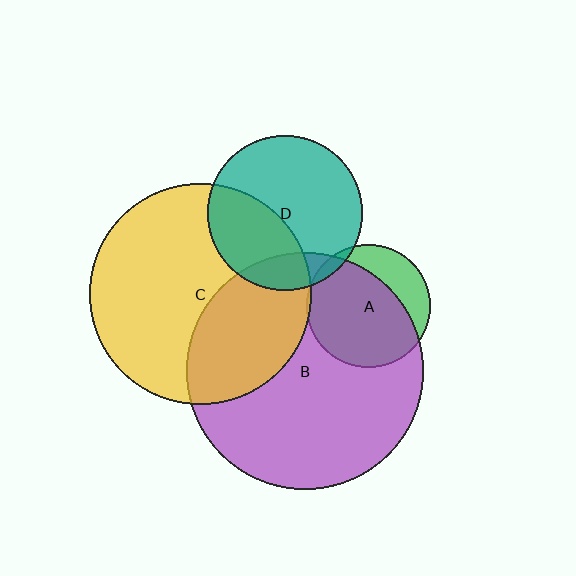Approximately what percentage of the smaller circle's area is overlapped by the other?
Approximately 35%.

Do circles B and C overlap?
Yes.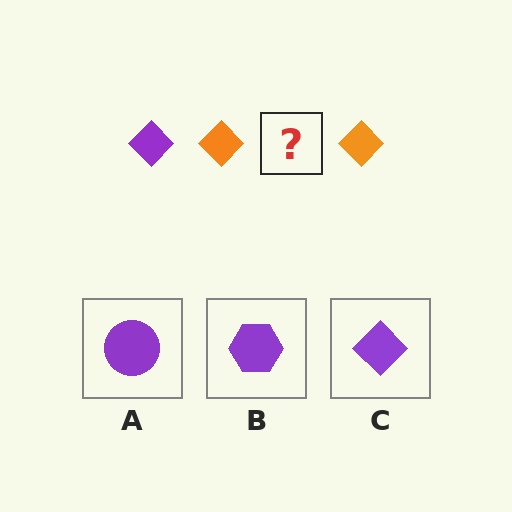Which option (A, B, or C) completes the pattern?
C.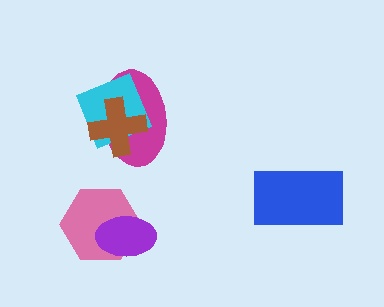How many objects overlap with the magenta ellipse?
2 objects overlap with the magenta ellipse.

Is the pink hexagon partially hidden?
Yes, it is partially covered by another shape.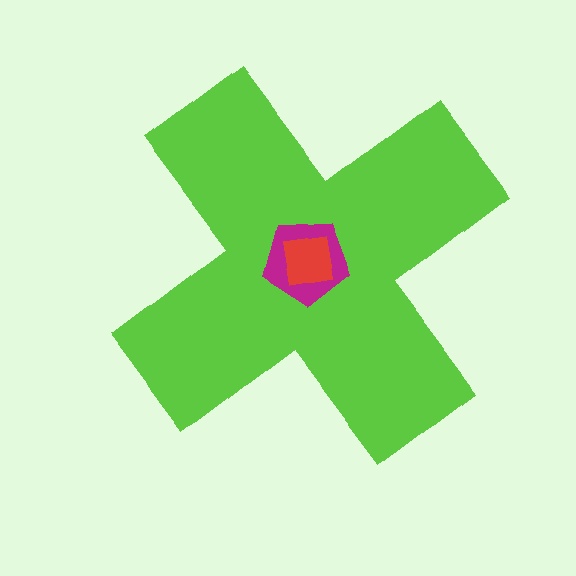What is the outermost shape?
The lime cross.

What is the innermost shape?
The red square.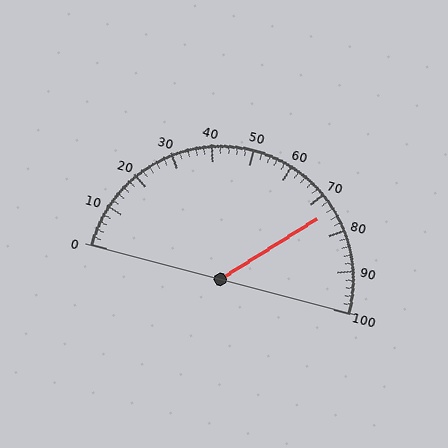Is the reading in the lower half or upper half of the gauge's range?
The reading is in the upper half of the range (0 to 100).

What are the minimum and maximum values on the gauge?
The gauge ranges from 0 to 100.